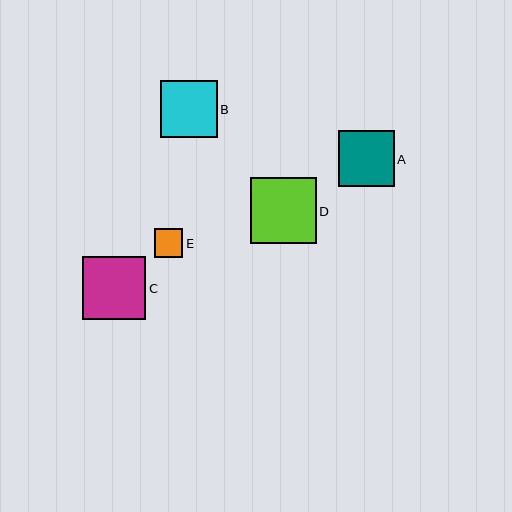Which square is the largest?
Square D is the largest with a size of approximately 66 pixels.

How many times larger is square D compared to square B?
Square D is approximately 1.2 times the size of square B.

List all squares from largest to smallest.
From largest to smallest: D, C, B, A, E.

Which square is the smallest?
Square E is the smallest with a size of approximately 29 pixels.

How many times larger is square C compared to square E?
Square C is approximately 2.2 times the size of square E.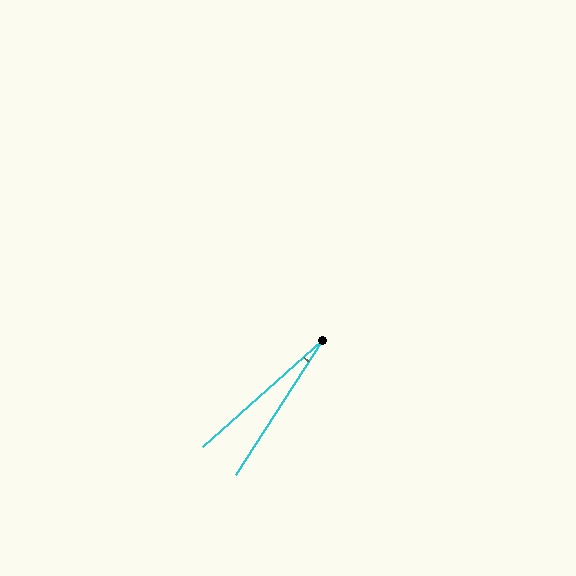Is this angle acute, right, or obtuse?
It is acute.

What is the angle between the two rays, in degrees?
Approximately 15 degrees.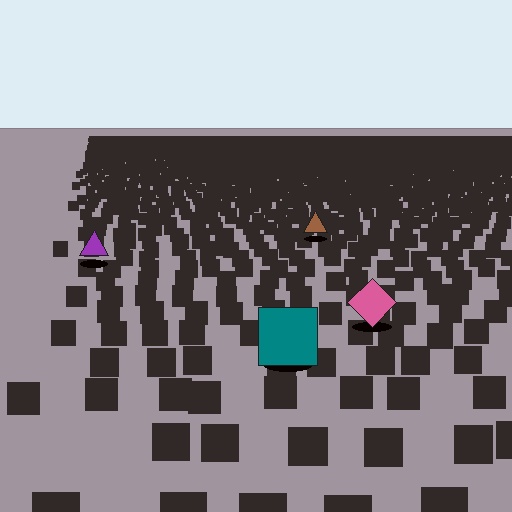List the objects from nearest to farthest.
From nearest to farthest: the teal square, the pink diamond, the purple triangle, the brown triangle.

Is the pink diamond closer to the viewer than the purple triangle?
Yes. The pink diamond is closer — you can tell from the texture gradient: the ground texture is coarser near it.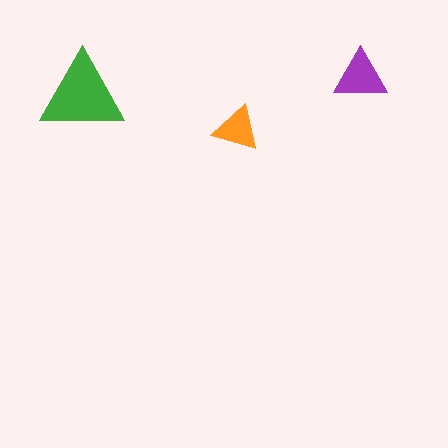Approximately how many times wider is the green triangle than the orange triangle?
About 2 times wider.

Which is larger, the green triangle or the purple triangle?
The green one.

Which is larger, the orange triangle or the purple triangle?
The purple one.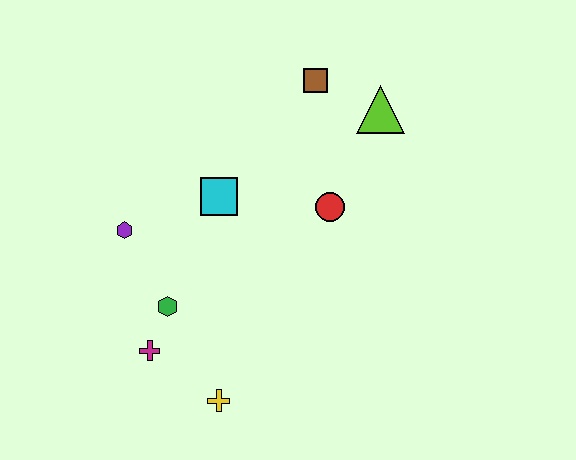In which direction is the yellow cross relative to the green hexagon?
The yellow cross is below the green hexagon.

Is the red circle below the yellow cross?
No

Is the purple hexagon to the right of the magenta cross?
No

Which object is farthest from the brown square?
The yellow cross is farthest from the brown square.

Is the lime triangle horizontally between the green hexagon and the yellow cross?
No